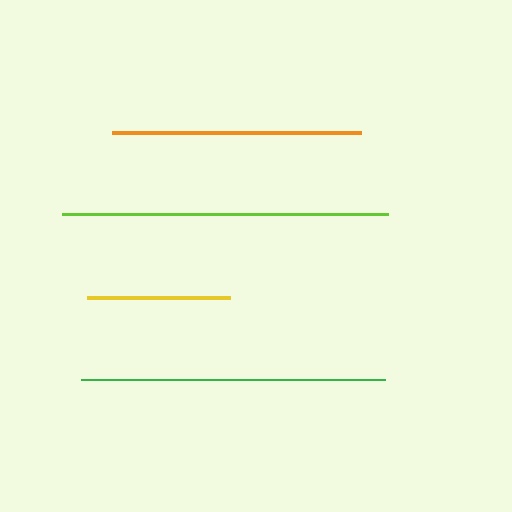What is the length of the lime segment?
The lime segment is approximately 326 pixels long.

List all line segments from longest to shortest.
From longest to shortest: lime, green, orange, yellow.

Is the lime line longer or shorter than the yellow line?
The lime line is longer than the yellow line.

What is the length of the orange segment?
The orange segment is approximately 249 pixels long.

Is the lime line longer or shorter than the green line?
The lime line is longer than the green line.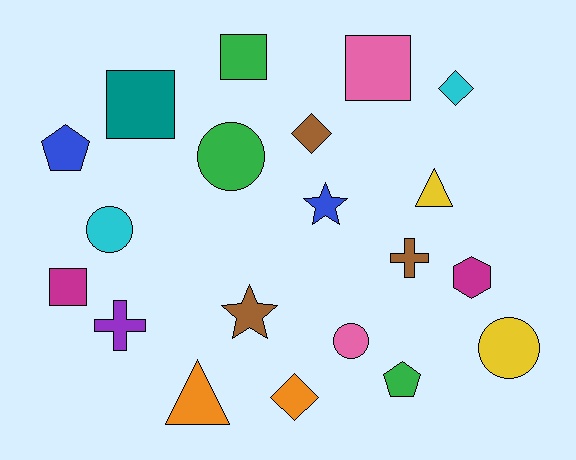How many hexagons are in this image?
There is 1 hexagon.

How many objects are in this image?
There are 20 objects.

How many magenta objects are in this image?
There are 2 magenta objects.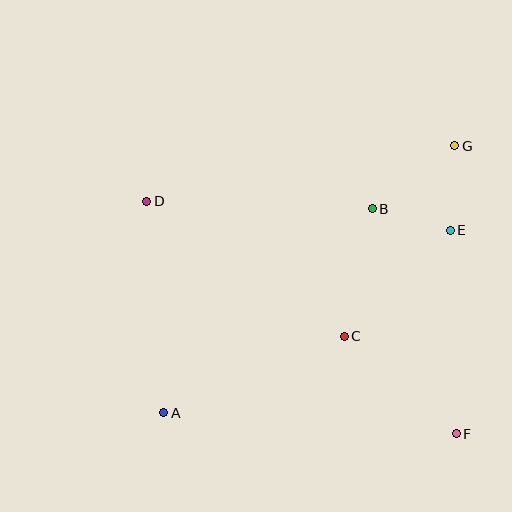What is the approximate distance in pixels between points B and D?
The distance between B and D is approximately 226 pixels.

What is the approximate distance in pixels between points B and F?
The distance between B and F is approximately 240 pixels.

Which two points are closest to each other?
Points B and E are closest to each other.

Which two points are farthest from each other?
Points A and G are farthest from each other.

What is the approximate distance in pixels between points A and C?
The distance between A and C is approximately 196 pixels.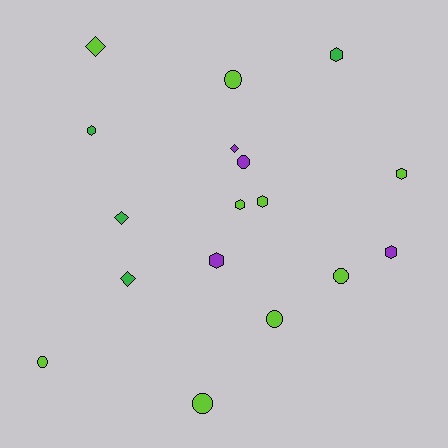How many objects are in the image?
There are 17 objects.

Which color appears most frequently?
Lime, with 9 objects.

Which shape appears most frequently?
Hexagon, with 7 objects.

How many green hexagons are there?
There are 2 green hexagons.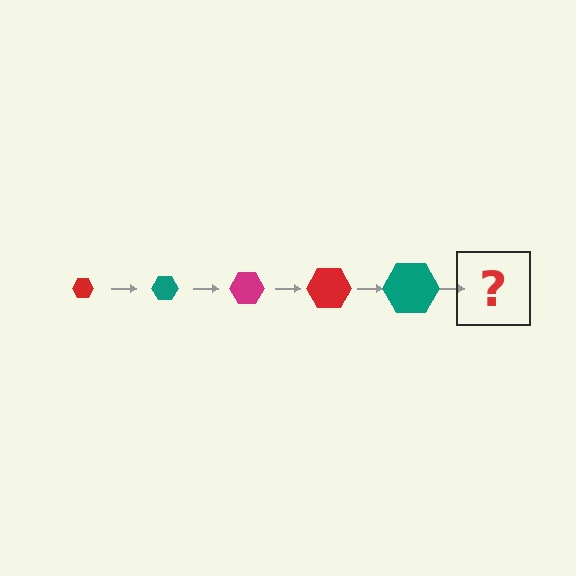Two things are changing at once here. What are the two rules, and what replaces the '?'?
The two rules are that the hexagon grows larger each step and the color cycles through red, teal, and magenta. The '?' should be a magenta hexagon, larger than the previous one.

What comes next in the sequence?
The next element should be a magenta hexagon, larger than the previous one.